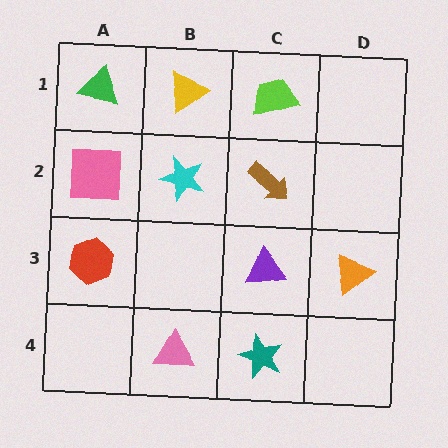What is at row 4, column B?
A pink triangle.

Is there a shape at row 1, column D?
No, that cell is empty.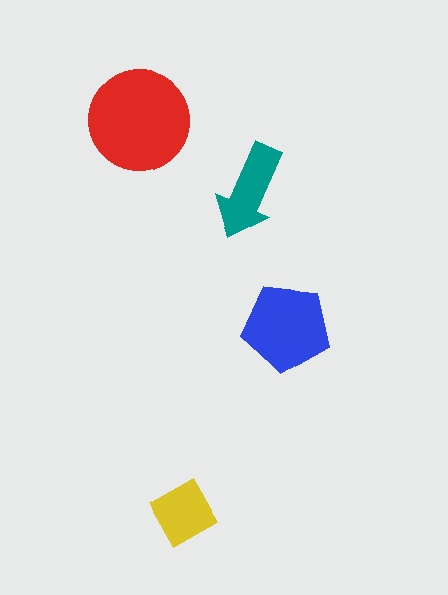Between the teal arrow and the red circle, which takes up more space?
The red circle.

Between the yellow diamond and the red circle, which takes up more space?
The red circle.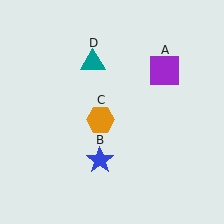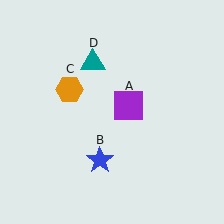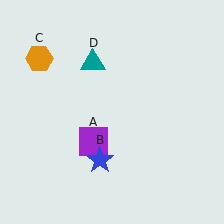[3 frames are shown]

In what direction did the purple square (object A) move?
The purple square (object A) moved down and to the left.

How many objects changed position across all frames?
2 objects changed position: purple square (object A), orange hexagon (object C).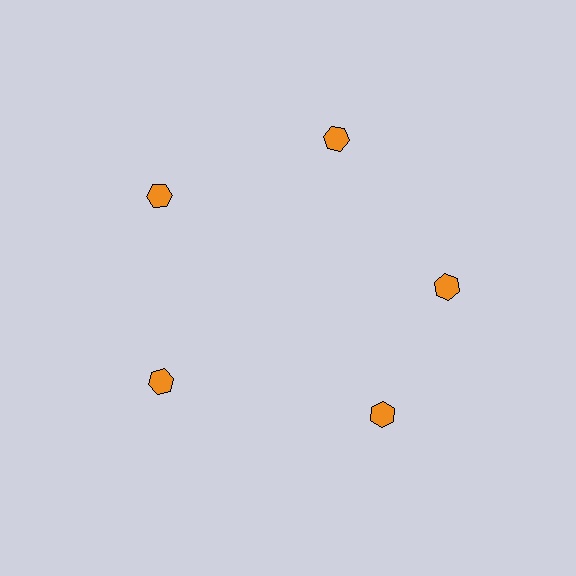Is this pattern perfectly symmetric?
No. The 5 orange hexagons are arranged in a ring, but one element near the 5 o'clock position is rotated out of alignment along the ring, breaking the 5-fold rotational symmetry.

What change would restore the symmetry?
The symmetry would be restored by rotating it back into even spacing with its neighbors so that all 5 hexagons sit at equal angles and equal distance from the center.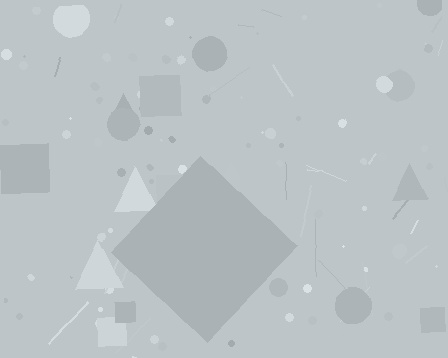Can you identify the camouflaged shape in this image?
The camouflaged shape is a diamond.